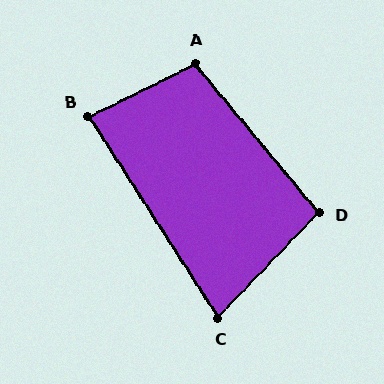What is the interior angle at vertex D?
Approximately 96 degrees (obtuse).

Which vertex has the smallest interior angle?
C, at approximately 77 degrees.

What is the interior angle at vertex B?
Approximately 84 degrees (acute).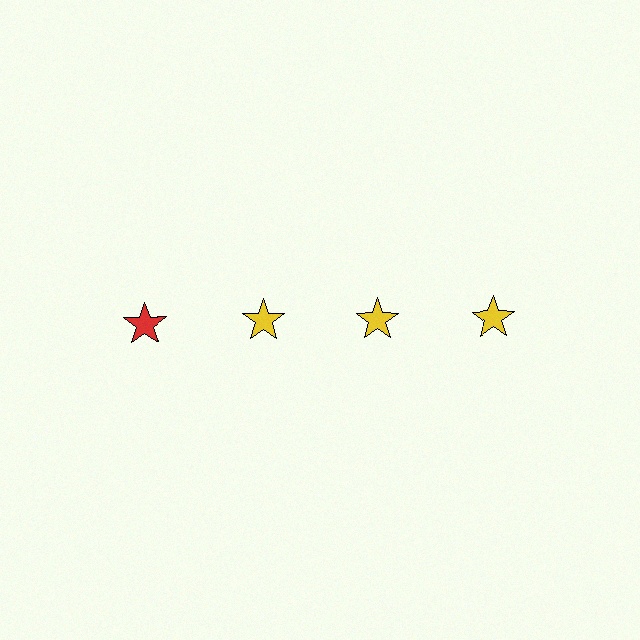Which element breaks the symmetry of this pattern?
The red star in the top row, leftmost column breaks the symmetry. All other shapes are yellow stars.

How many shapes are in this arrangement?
There are 4 shapes arranged in a grid pattern.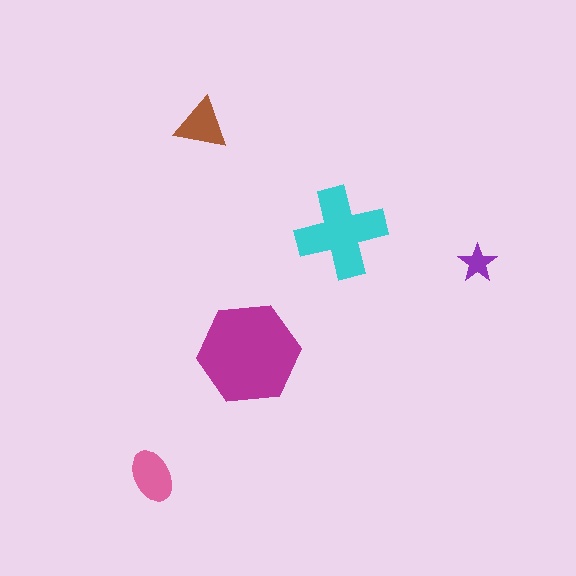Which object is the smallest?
The purple star.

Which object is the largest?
The magenta hexagon.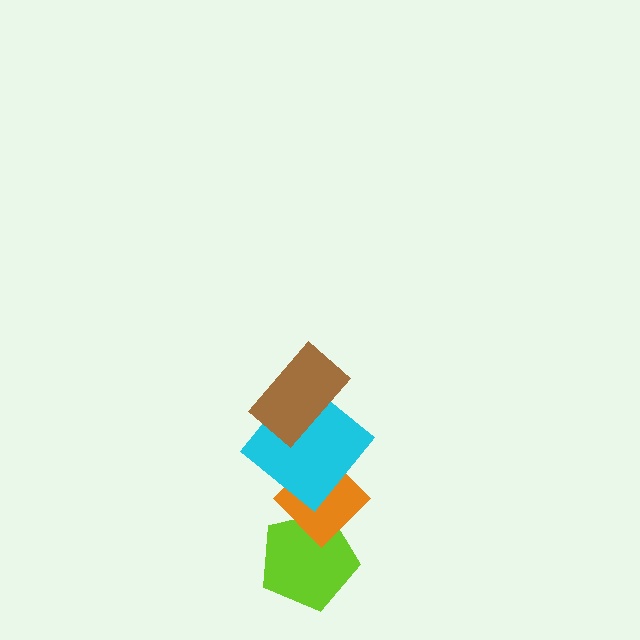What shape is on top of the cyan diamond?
The brown rectangle is on top of the cyan diamond.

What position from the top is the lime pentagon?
The lime pentagon is 4th from the top.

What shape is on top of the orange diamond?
The cyan diamond is on top of the orange diamond.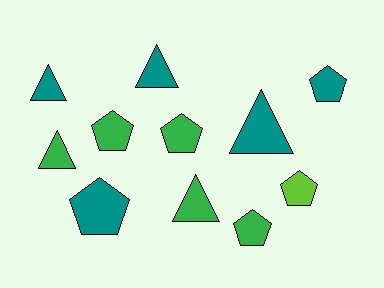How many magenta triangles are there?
There are no magenta triangles.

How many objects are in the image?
There are 11 objects.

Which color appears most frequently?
Teal, with 5 objects.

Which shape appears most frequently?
Pentagon, with 6 objects.